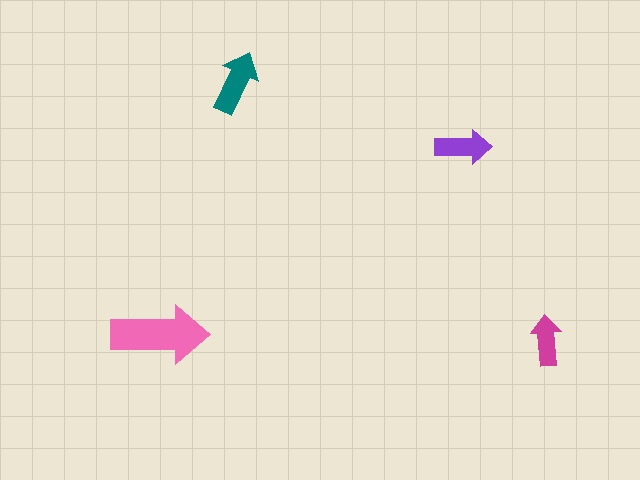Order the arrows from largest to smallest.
the pink one, the teal one, the purple one, the magenta one.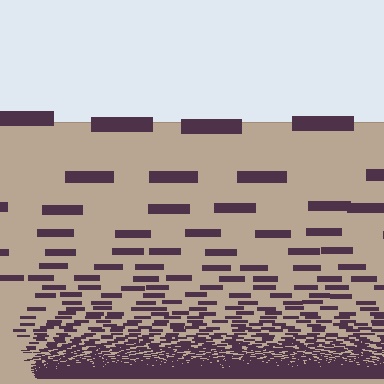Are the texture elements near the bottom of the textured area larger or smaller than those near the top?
Smaller. The gradient is inverted — elements near the bottom are smaller and denser.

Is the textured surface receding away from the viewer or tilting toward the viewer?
The surface appears to tilt toward the viewer. Texture elements get larger and sparser toward the top.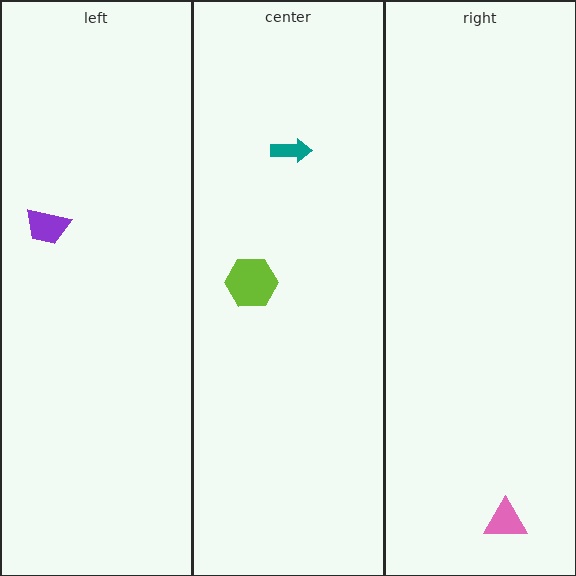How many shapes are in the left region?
1.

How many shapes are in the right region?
1.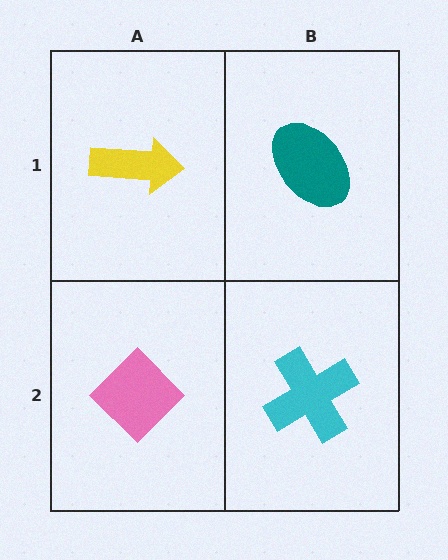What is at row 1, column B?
A teal ellipse.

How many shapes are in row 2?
2 shapes.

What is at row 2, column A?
A pink diamond.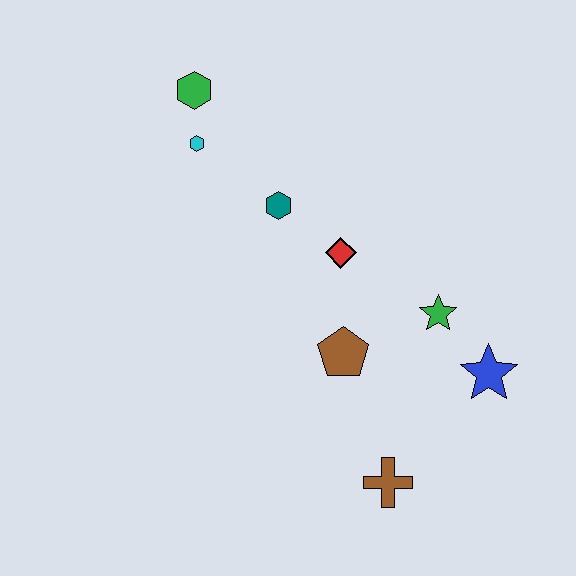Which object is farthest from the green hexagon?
The brown cross is farthest from the green hexagon.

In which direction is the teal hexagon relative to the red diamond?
The teal hexagon is to the left of the red diamond.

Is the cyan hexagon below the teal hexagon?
No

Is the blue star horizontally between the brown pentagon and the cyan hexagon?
No